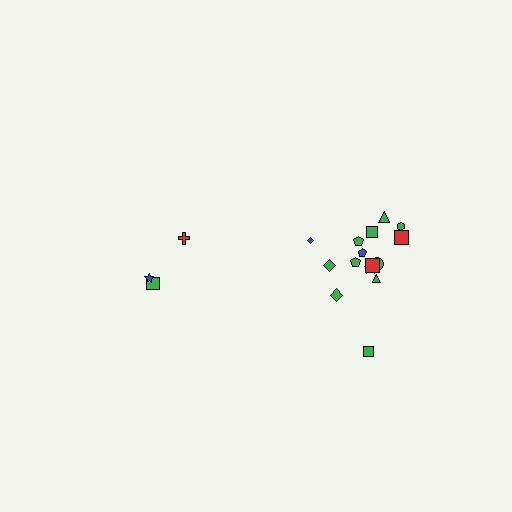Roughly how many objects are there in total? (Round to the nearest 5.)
Roughly 20 objects in total.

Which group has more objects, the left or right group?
The right group.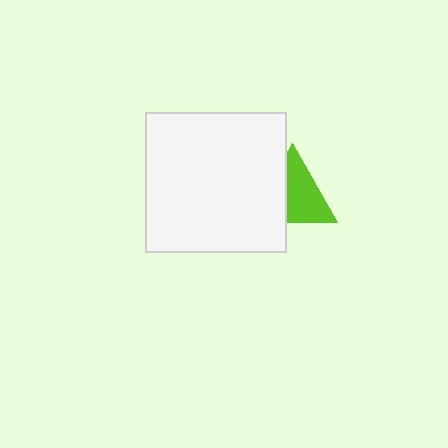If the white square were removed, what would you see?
You would see the complete lime triangle.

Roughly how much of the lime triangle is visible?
About half of it is visible (roughly 60%).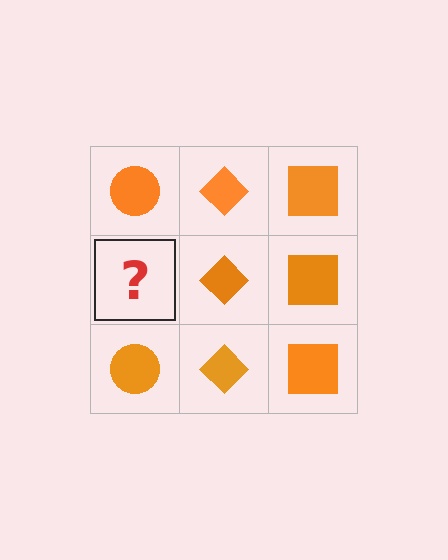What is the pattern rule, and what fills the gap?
The rule is that each column has a consistent shape. The gap should be filled with an orange circle.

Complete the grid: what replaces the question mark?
The question mark should be replaced with an orange circle.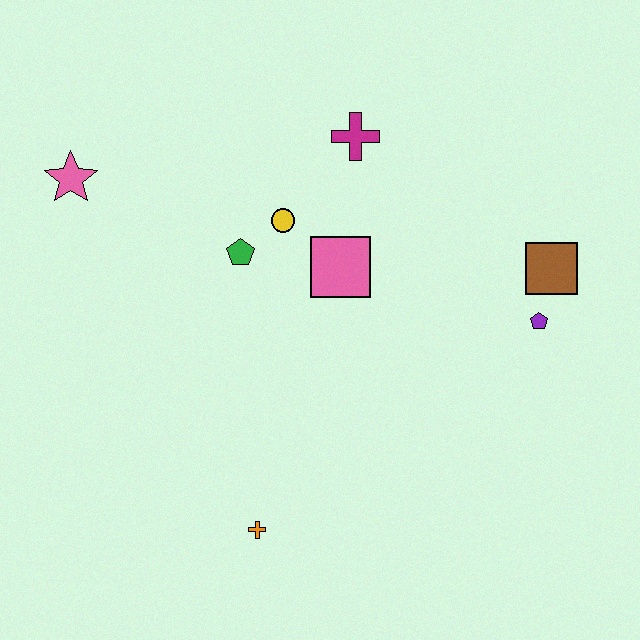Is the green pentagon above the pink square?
Yes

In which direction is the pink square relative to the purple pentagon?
The pink square is to the left of the purple pentagon.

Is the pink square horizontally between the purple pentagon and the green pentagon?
Yes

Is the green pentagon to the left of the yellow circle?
Yes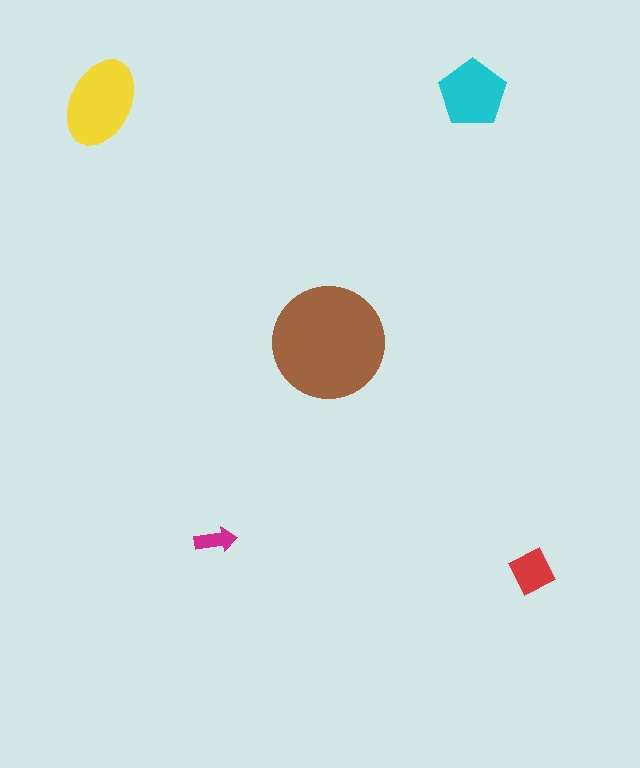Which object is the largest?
The brown circle.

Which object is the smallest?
The magenta arrow.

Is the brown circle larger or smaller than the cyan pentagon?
Larger.